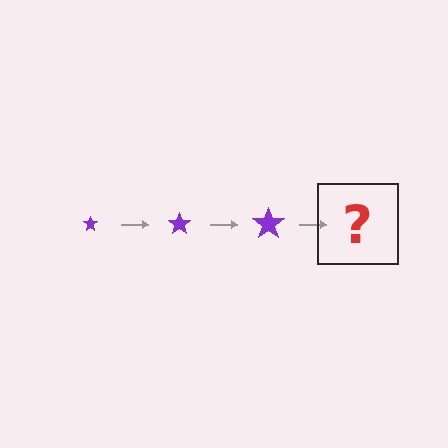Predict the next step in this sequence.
The next step is a purple star, larger than the previous one.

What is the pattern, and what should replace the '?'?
The pattern is that the star gets progressively larger each step. The '?' should be a purple star, larger than the previous one.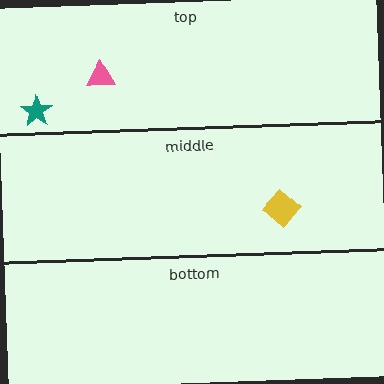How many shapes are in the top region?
2.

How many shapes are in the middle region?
1.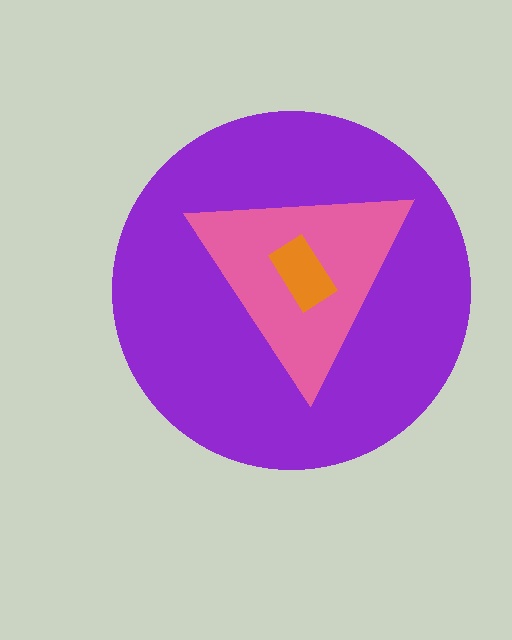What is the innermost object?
The orange rectangle.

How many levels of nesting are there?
3.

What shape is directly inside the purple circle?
The pink triangle.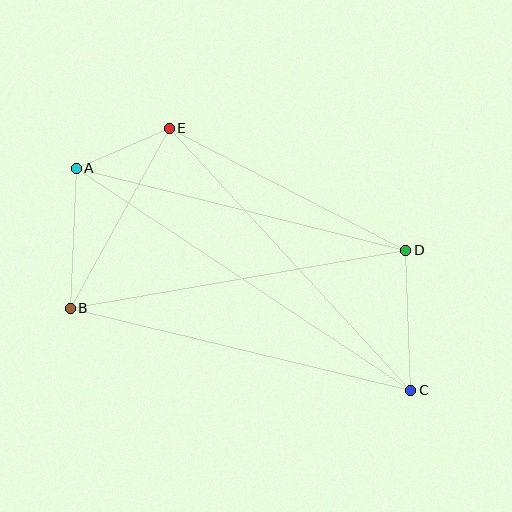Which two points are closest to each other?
Points A and E are closest to each other.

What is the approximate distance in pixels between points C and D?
The distance between C and D is approximately 140 pixels.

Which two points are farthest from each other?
Points A and C are farthest from each other.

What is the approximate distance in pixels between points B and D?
The distance between B and D is approximately 340 pixels.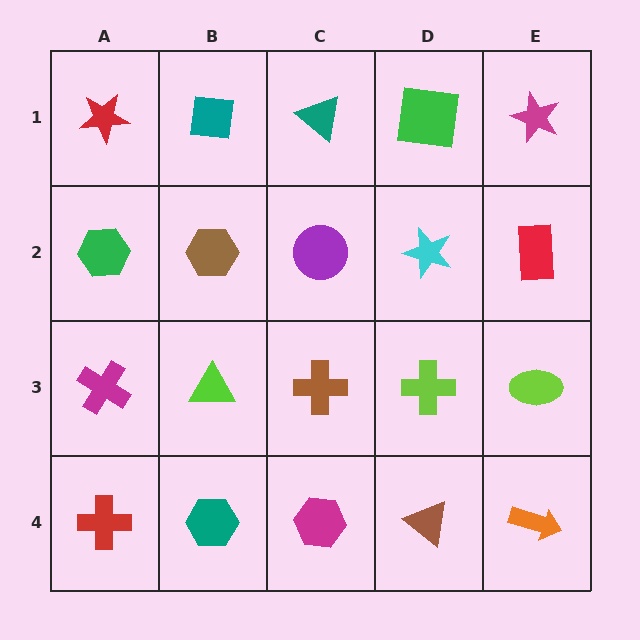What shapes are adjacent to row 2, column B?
A teal square (row 1, column B), a lime triangle (row 3, column B), a green hexagon (row 2, column A), a purple circle (row 2, column C).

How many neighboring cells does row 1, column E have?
2.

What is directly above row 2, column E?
A magenta star.